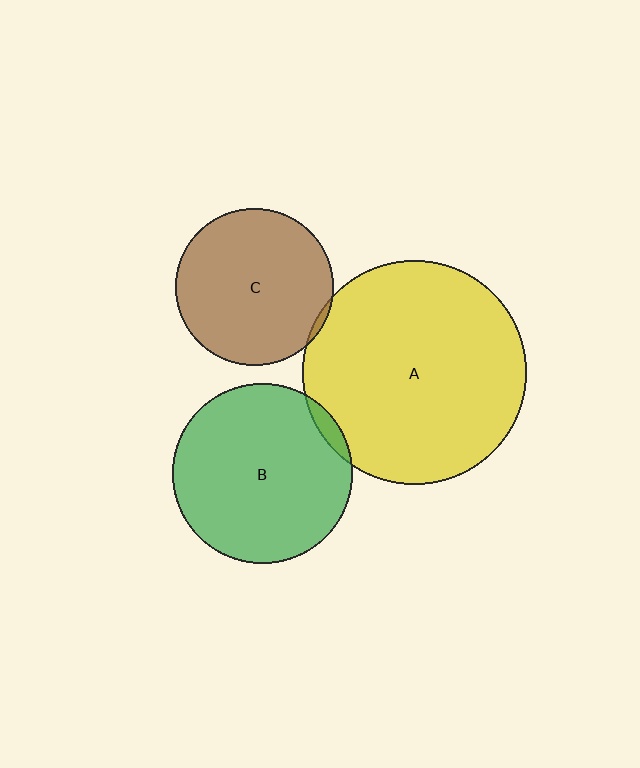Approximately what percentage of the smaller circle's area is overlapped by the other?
Approximately 5%.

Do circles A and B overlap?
Yes.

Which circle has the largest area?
Circle A (yellow).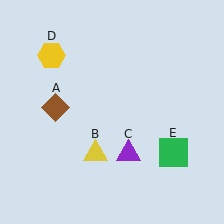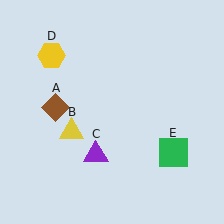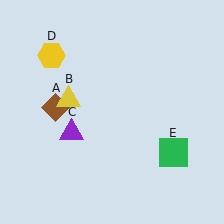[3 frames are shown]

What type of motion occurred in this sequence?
The yellow triangle (object B), purple triangle (object C) rotated clockwise around the center of the scene.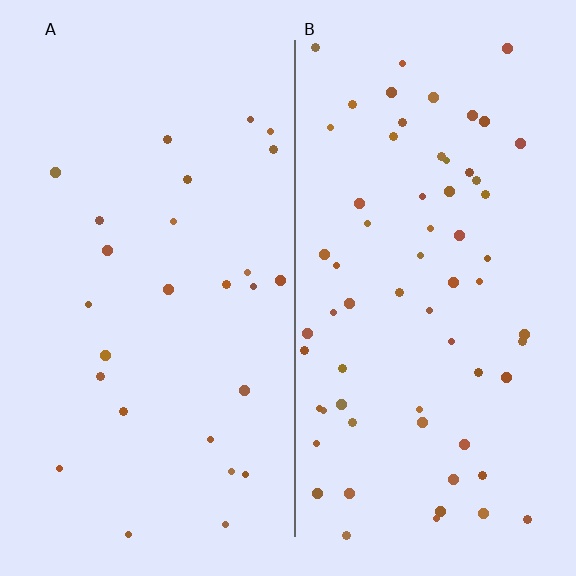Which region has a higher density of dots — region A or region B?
B (the right).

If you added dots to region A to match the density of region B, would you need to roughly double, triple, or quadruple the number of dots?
Approximately double.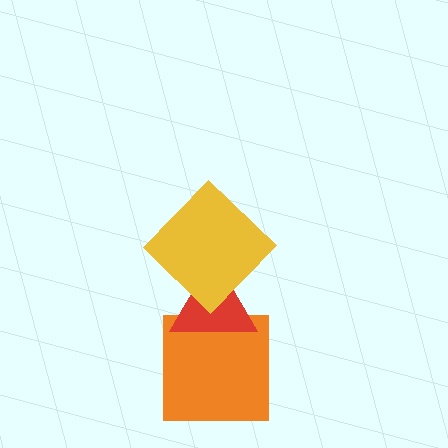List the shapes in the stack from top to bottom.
From top to bottom: the yellow diamond, the red triangle, the orange square.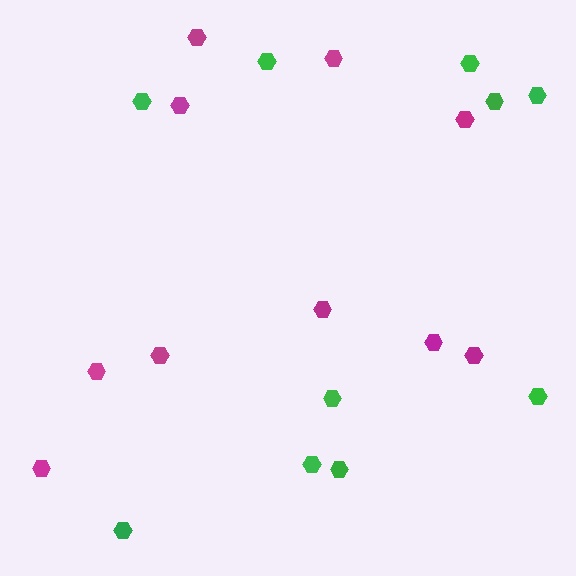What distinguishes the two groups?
There are 2 groups: one group of green hexagons (10) and one group of magenta hexagons (10).